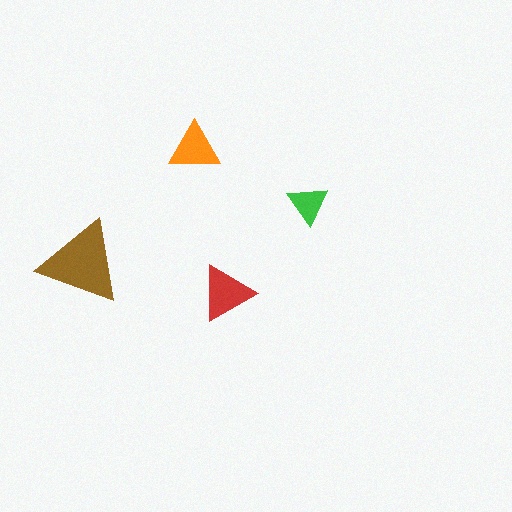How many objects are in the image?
There are 4 objects in the image.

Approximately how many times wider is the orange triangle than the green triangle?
About 1.5 times wider.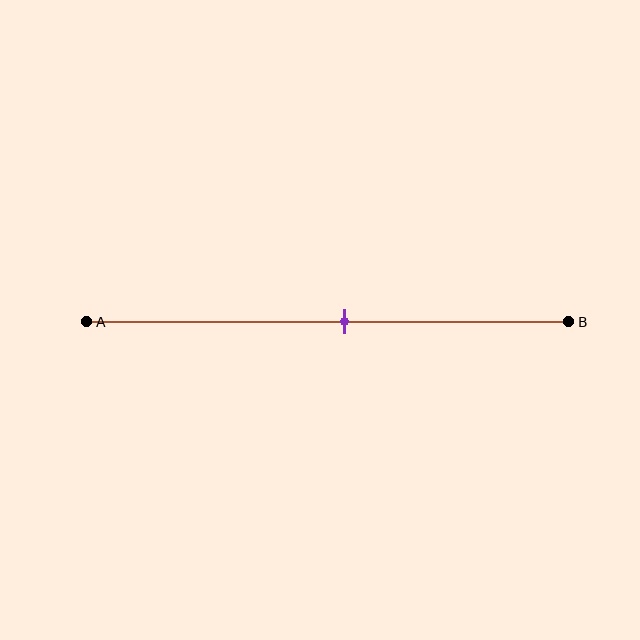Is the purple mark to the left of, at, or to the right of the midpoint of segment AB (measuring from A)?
The purple mark is to the right of the midpoint of segment AB.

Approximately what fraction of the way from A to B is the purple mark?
The purple mark is approximately 55% of the way from A to B.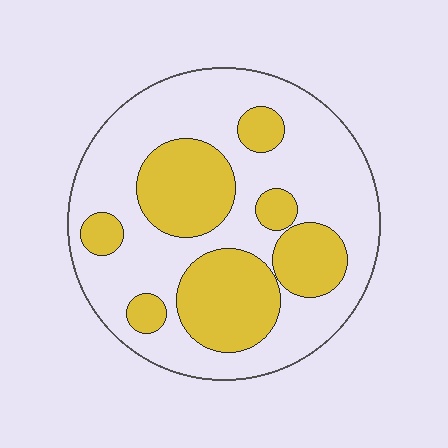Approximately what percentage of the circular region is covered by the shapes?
Approximately 35%.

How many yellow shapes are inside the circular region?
7.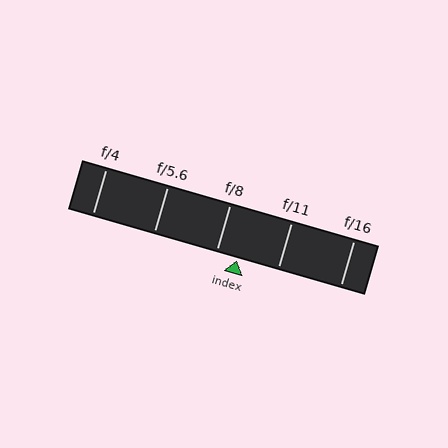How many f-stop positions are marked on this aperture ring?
There are 5 f-stop positions marked.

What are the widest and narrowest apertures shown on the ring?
The widest aperture shown is f/4 and the narrowest is f/16.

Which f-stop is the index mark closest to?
The index mark is closest to f/8.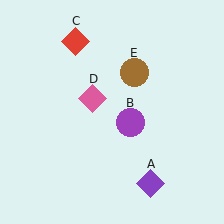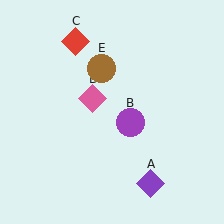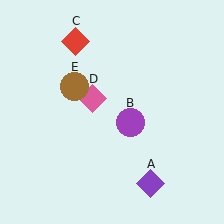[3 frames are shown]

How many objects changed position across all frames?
1 object changed position: brown circle (object E).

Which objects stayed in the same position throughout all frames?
Purple diamond (object A) and purple circle (object B) and red diamond (object C) and pink diamond (object D) remained stationary.